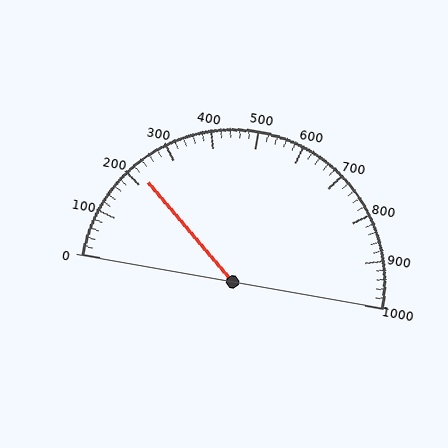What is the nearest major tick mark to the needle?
The nearest major tick mark is 200.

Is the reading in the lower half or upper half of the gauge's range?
The reading is in the lower half of the range (0 to 1000).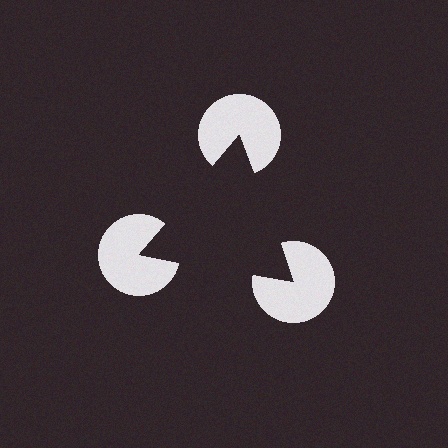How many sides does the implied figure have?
3 sides.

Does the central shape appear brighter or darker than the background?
It typically appears slightly darker than the background, even though no actual brightness change is drawn.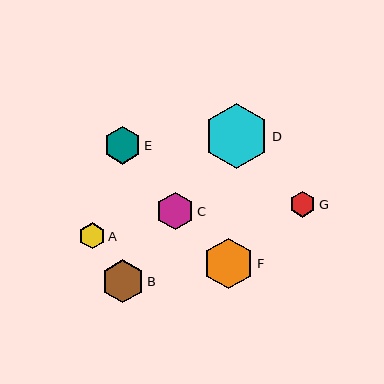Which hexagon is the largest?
Hexagon D is the largest with a size of approximately 65 pixels.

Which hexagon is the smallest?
Hexagon G is the smallest with a size of approximately 26 pixels.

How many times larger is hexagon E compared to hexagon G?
Hexagon E is approximately 1.5 times the size of hexagon G.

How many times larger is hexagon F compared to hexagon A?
Hexagon F is approximately 1.9 times the size of hexagon A.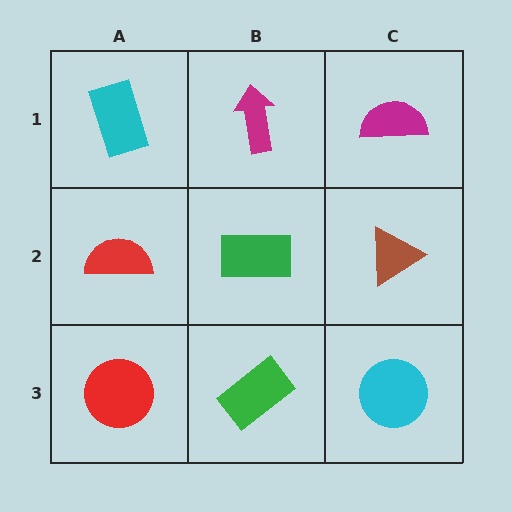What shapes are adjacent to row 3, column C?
A brown triangle (row 2, column C), a green rectangle (row 3, column B).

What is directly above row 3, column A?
A red semicircle.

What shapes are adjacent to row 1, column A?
A red semicircle (row 2, column A), a magenta arrow (row 1, column B).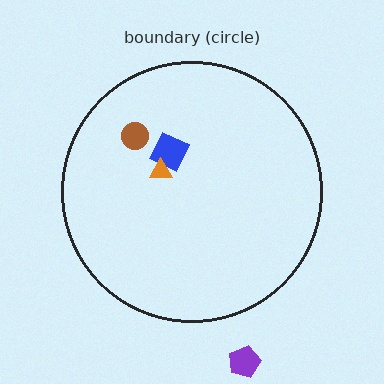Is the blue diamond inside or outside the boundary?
Inside.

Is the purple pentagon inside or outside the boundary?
Outside.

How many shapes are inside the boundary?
3 inside, 1 outside.